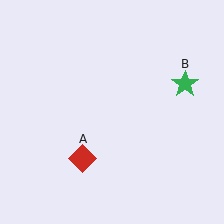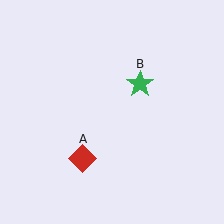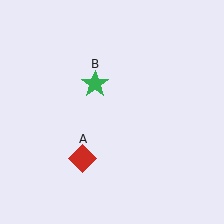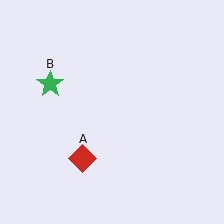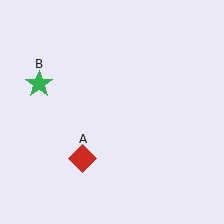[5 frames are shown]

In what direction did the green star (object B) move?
The green star (object B) moved left.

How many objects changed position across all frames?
1 object changed position: green star (object B).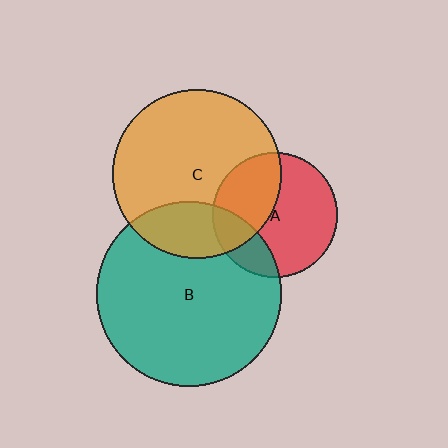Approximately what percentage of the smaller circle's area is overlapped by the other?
Approximately 20%.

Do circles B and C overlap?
Yes.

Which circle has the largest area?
Circle B (teal).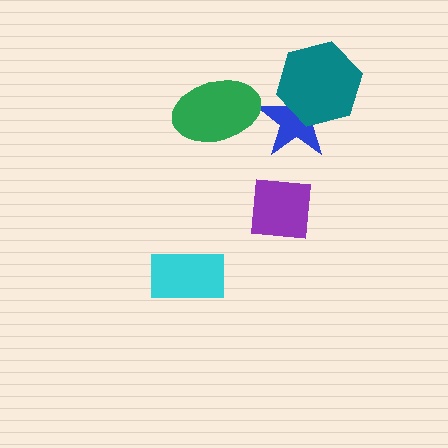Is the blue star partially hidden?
Yes, it is partially covered by another shape.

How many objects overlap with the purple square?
0 objects overlap with the purple square.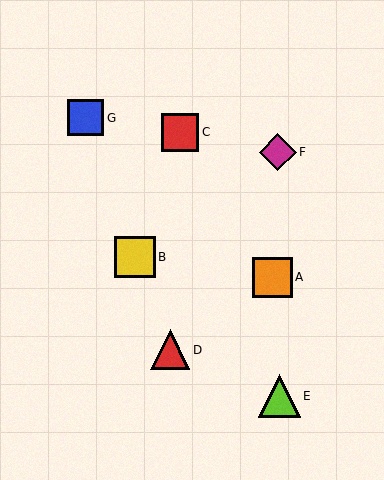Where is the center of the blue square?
The center of the blue square is at (85, 118).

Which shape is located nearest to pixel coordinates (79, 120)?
The blue square (labeled G) at (85, 118) is nearest to that location.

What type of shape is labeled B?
Shape B is a yellow square.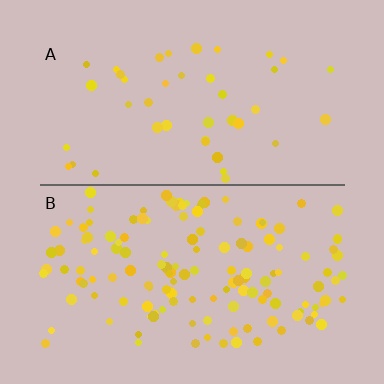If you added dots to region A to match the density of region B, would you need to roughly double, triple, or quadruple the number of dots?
Approximately triple.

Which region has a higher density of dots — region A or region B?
B (the bottom).